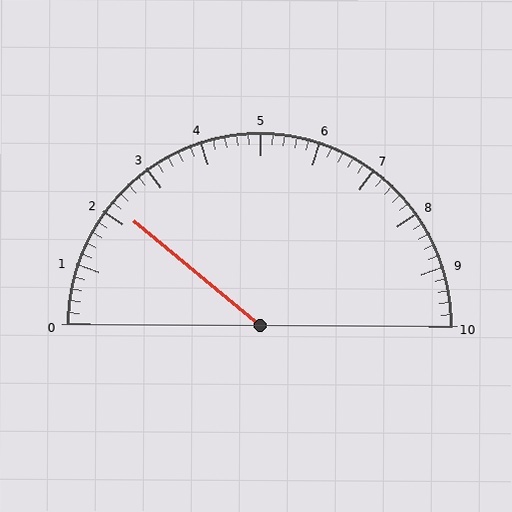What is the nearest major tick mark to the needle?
The nearest major tick mark is 2.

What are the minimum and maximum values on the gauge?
The gauge ranges from 0 to 10.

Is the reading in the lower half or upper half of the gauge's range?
The reading is in the lower half of the range (0 to 10).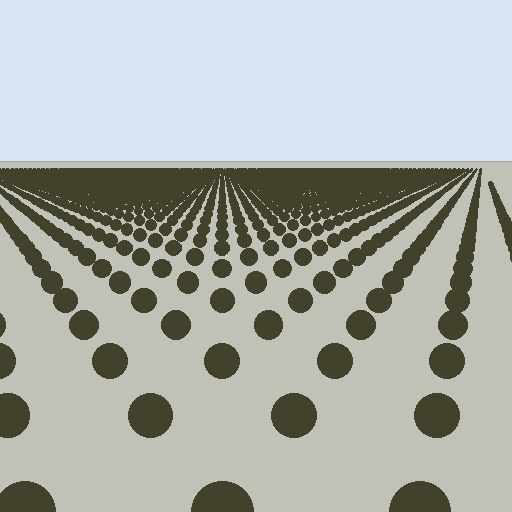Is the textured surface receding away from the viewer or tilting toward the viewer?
The surface is receding away from the viewer. Texture elements get smaller and denser toward the top.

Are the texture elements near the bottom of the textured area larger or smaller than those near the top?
Larger. Near the bottom, elements are closer to the viewer and appear at a bigger on-screen size.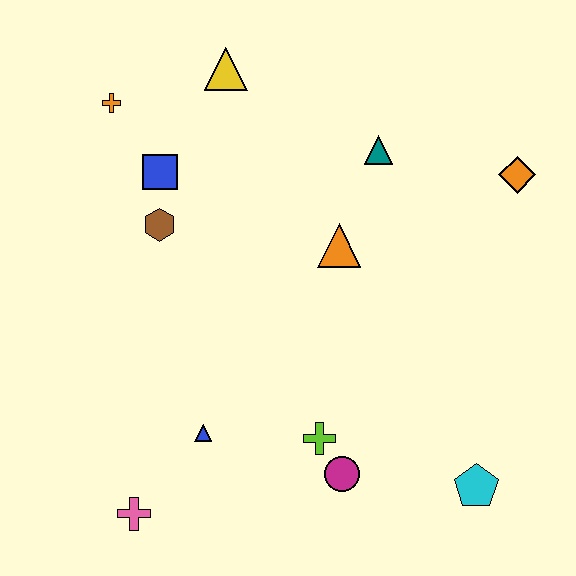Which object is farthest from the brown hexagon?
The cyan pentagon is farthest from the brown hexagon.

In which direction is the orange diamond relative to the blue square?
The orange diamond is to the right of the blue square.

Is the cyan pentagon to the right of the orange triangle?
Yes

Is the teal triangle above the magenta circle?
Yes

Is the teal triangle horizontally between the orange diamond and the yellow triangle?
Yes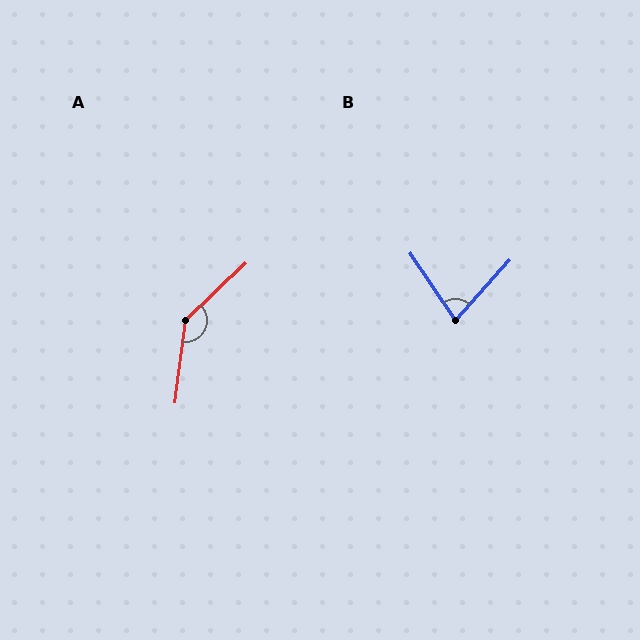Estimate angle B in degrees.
Approximately 76 degrees.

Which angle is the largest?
A, at approximately 141 degrees.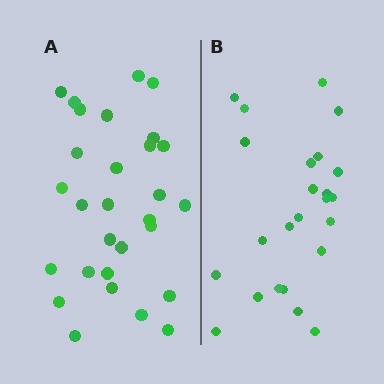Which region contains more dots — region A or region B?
Region A (the left region) has more dots.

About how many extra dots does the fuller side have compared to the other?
Region A has about 5 more dots than region B.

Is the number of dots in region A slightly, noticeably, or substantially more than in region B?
Region A has only slightly more — the two regions are fairly close. The ratio is roughly 1.2 to 1.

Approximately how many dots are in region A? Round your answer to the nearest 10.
About 30 dots. (The exact count is 29, which rounds to 30.)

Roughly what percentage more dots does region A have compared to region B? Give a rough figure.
About 20% more.